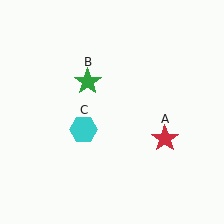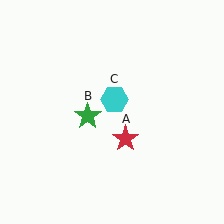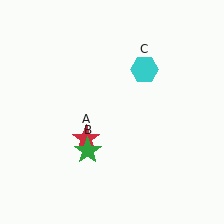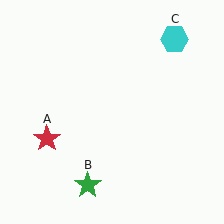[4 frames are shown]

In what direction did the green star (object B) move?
The green star (object B) moved down.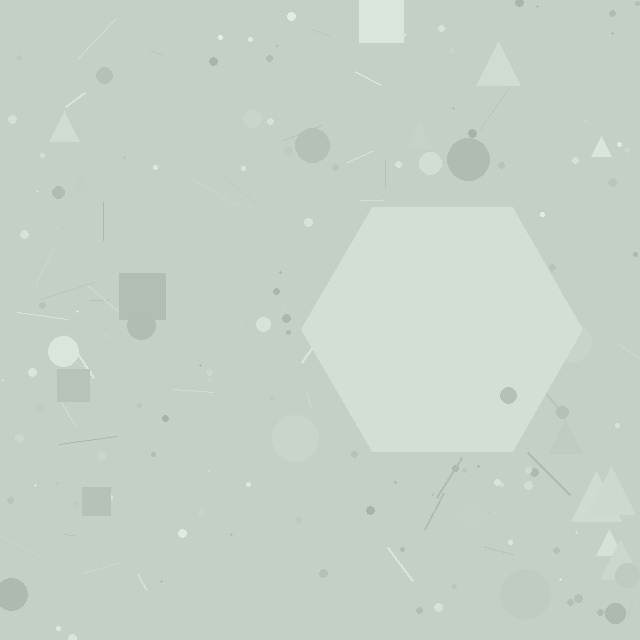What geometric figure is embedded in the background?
A hexagon is embedded in the background.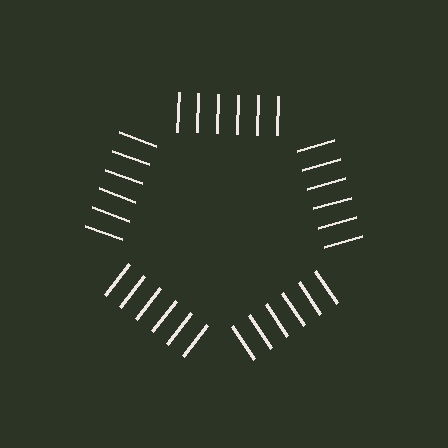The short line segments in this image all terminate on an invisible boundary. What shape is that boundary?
An illusory pentagon — the line segments terminate on its edges but no continuous stroke is drawn.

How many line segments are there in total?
30 — 6 along each of the 5 edges.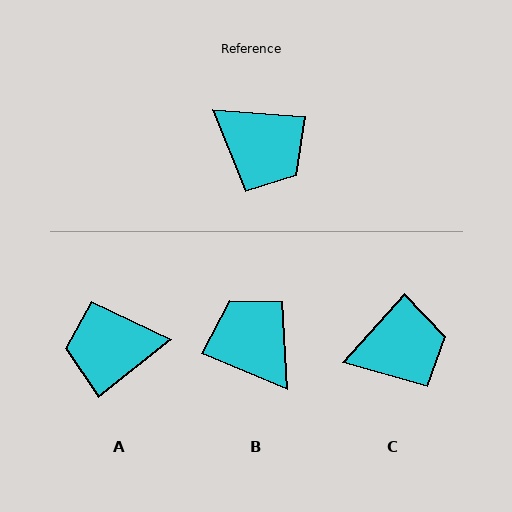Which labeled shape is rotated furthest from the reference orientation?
B, about 161 degrees away.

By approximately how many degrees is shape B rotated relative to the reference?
Approximately 161 degrees counter-clockwise.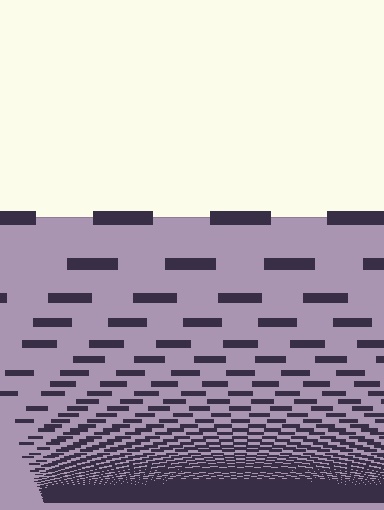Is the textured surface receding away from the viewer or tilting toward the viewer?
The surface appears to tilt toward the viewer. Texture elements get larger and sparser toward the top.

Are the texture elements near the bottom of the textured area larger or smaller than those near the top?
Smaller. The gradient is inverted — elements near the bottom are smaller and denser.